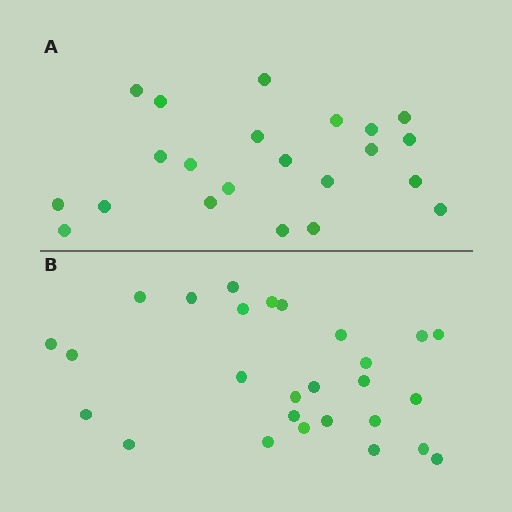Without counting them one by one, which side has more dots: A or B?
Region B (the bottom region) has more dots.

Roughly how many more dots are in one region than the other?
Region B has about 5 more dots than region A.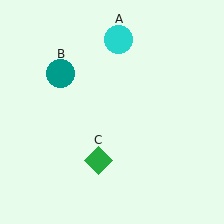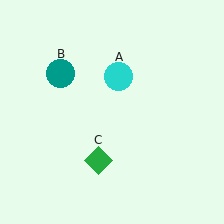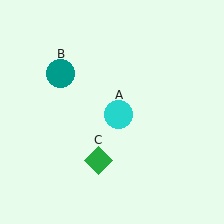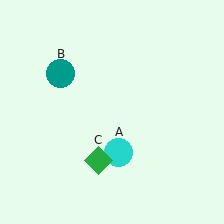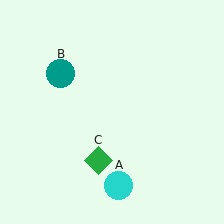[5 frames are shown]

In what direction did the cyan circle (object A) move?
The cyan circle (object A) moved down.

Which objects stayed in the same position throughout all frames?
Teal circle (object B) and green diamond (object C) remained stationary.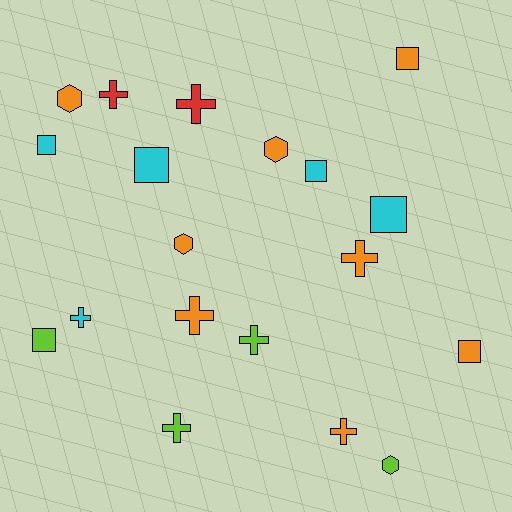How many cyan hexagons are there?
There are no cyan hexagons.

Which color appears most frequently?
Orange, with 8 objects.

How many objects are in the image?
There are 19 objects.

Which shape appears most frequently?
Cross, with 8 objects.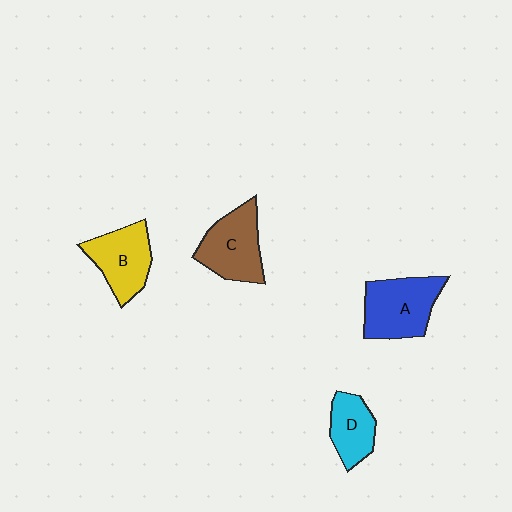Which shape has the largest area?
Shape A (blue).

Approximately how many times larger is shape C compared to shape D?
Approximately 1.4 times.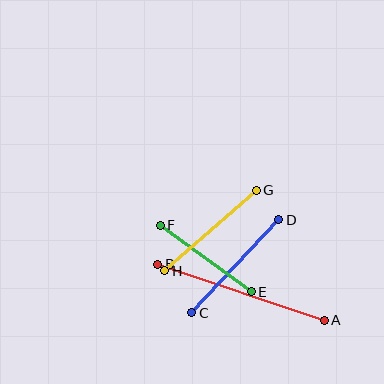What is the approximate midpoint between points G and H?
The midpoint is at approximately (210, 231) pixels.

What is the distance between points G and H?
The distance is approximately 122 pixels.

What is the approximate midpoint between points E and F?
The midpoint is at approximately (206, 258) pixels.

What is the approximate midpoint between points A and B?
The midpoint is at approximately (241, 292) pixels.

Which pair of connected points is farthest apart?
Points A and B are farthest apart.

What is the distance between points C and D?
The distance is approximately 127 pixels.